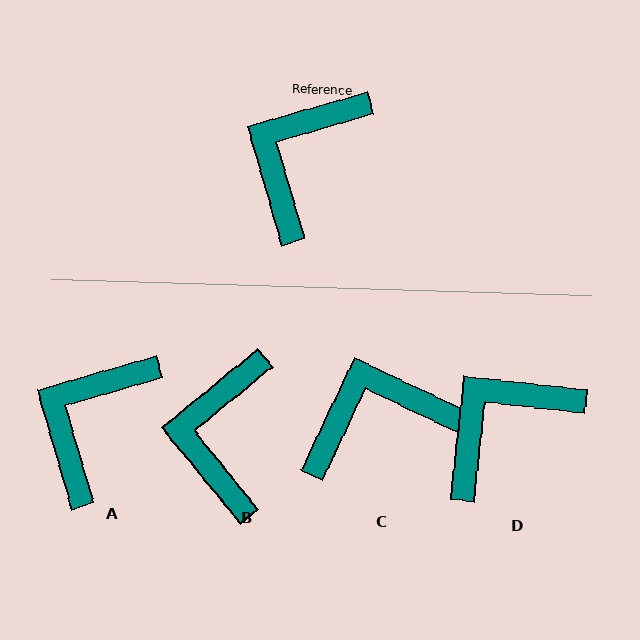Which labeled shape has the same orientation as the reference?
A.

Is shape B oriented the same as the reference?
No, it is off by about 23 degrees.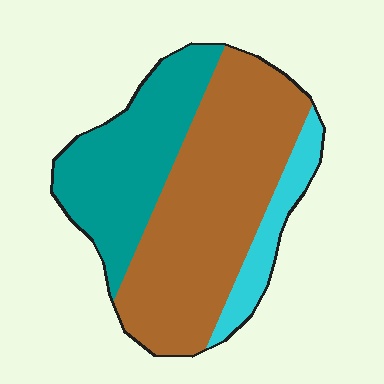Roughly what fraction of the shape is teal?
Teal takes up between a sixth and a third of the shape.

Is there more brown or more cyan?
Brown.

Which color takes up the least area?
Cyan, at roughly 10%.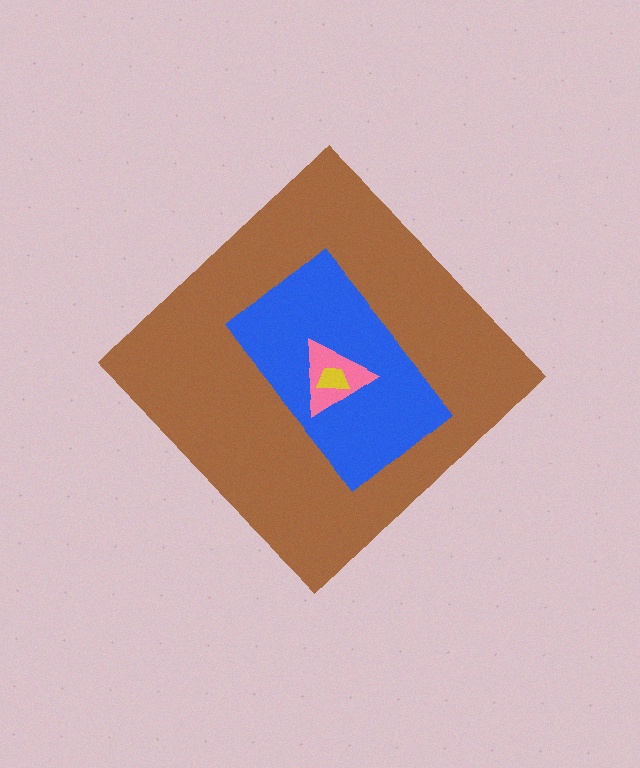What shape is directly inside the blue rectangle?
The pink triangle.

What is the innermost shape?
The yellow trapezoid.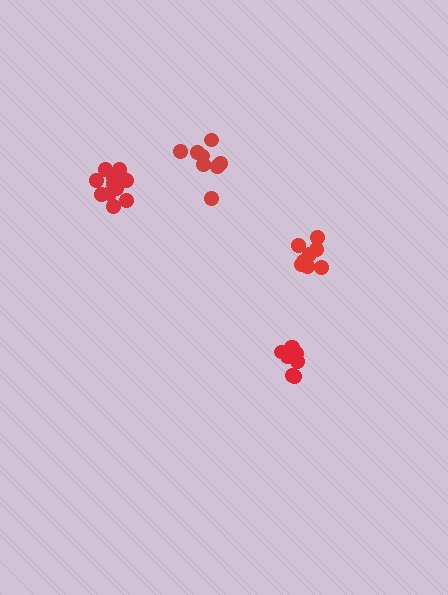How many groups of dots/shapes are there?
There are 4 groups.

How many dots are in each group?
Group 1: 8 dots, Group 2: 12 dots, Group 3: 8 dots, Group 4: 8 dots (36 total).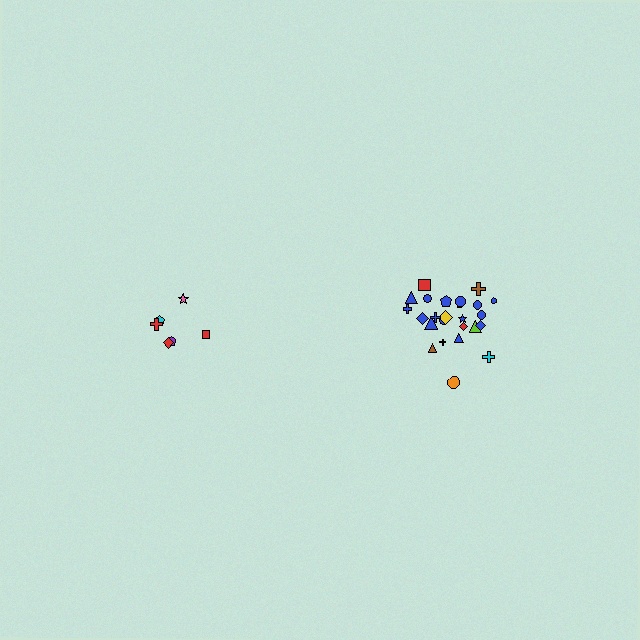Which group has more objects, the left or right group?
The right group.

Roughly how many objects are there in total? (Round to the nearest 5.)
Roughly 30 objects in total.